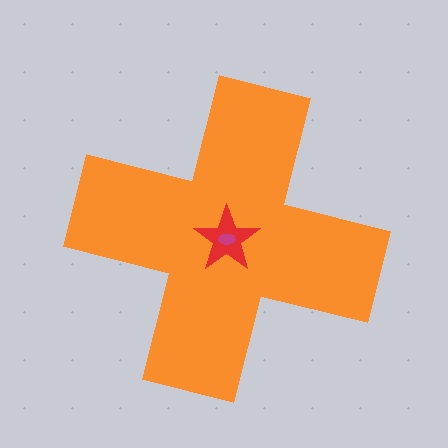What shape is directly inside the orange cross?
The red star.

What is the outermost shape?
The orange cross.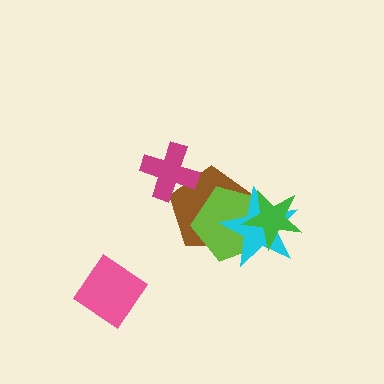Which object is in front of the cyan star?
The green star is in front of the cyan star.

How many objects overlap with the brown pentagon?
4 objects overlap with the brown pentagon.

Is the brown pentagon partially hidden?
Yes, it is partially covered by another shape.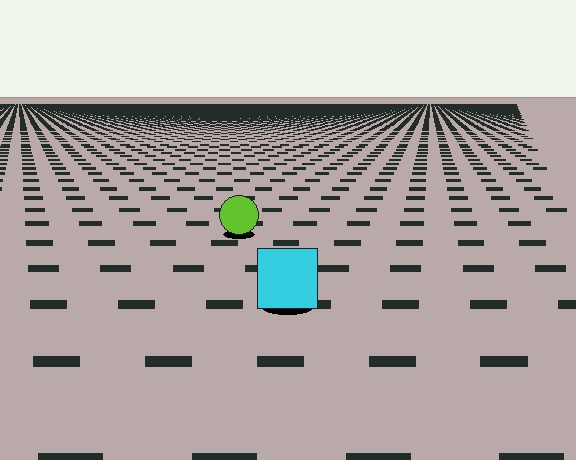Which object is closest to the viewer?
The cyan square is closest. The texture marks near it are larger and more spread out.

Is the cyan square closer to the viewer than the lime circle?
Yes. The cyan square is closer — you can tell from the texture gradient: the ground texture is coarser near it.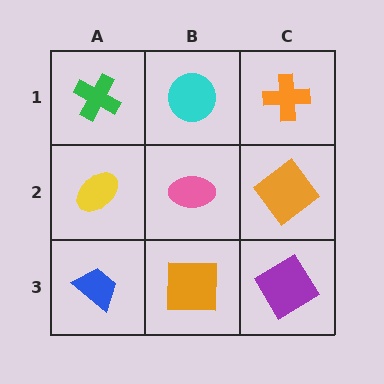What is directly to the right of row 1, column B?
An orange cross.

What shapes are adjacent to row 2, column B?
A cyan circle (row 1, column B), an orange square (row 3, column B), a yellow ellipse (row 2, column A), an orange diamond (row 2, column C).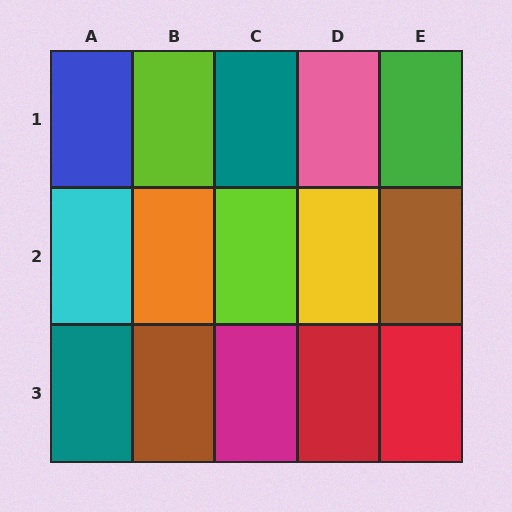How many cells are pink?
1 cell is pink.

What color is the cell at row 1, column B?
Lime.